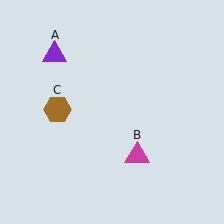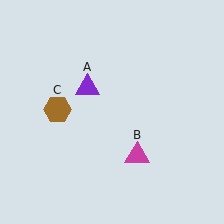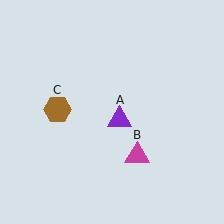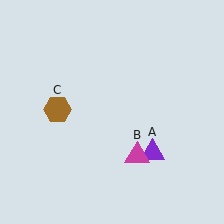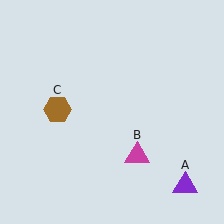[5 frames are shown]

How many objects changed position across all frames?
1 object changed position: purple triangle (object A).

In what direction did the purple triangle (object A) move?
The purple triangle (object A) moved down and to the right.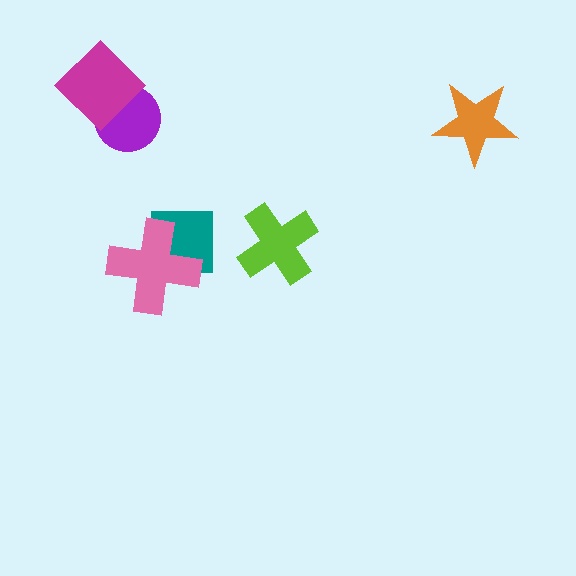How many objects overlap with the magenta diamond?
1 object overlaps with the magenta diamond.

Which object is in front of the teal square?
The pink cross is in front of the teal square.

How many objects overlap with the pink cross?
1 object overlaps with the pink cross.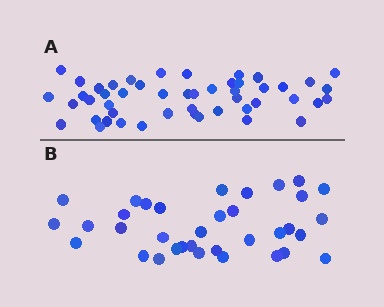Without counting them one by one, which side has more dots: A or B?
Region A (the top region) has more dots.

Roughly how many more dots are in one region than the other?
Region A has approximately 15 more dots than region B.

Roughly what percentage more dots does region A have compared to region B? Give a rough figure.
About 40% more.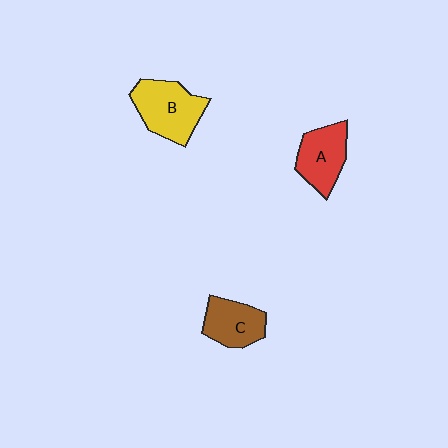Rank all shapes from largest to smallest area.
From largest to smallest: B (yellow), A (red), C (brown).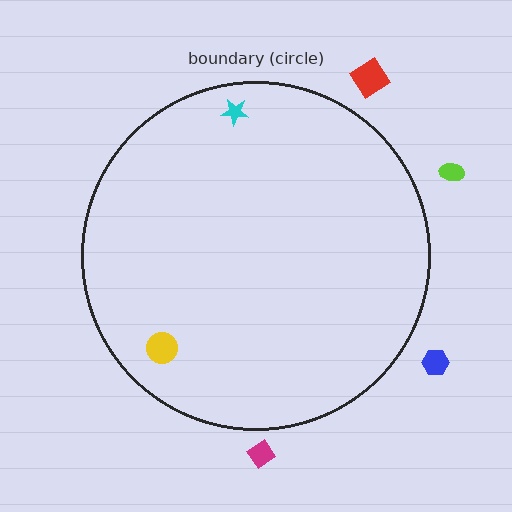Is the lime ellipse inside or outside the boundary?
Outside.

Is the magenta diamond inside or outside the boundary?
Outside.